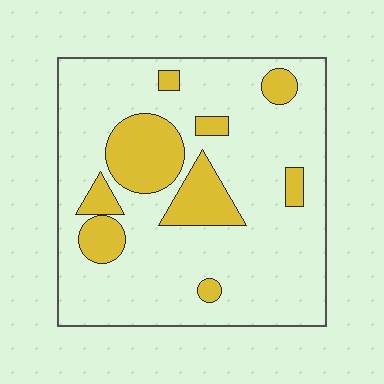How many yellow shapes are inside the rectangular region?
9.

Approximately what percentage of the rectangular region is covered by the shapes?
Approximately 20%.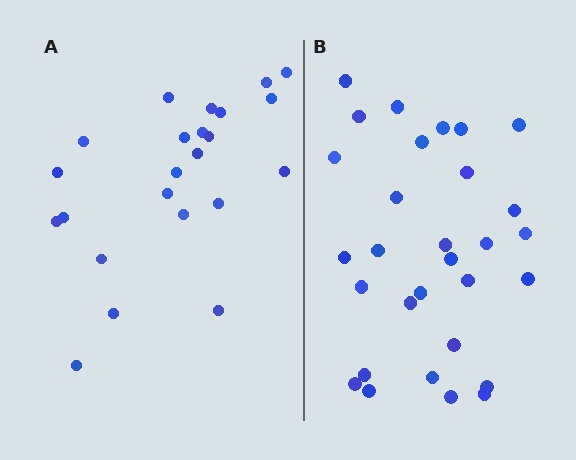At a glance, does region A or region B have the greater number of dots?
Region B (the right region) has more dots.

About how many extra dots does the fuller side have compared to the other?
Region B has roughly 8 or so more dots than region A.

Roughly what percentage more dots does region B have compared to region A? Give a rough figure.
About 30% more.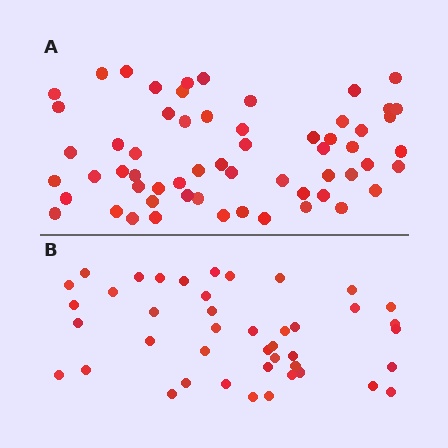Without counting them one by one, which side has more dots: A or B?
Region A (the top region) has more dots.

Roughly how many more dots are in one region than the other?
Region A has approximately 15 more dots than region B.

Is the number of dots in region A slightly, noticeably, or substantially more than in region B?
Region A has noticeably more, but not dramatically so. The ratio is roughly 1.4 to 1.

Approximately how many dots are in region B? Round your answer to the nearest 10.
About 40 dots. (The exact count is 43, which rounds to 40.)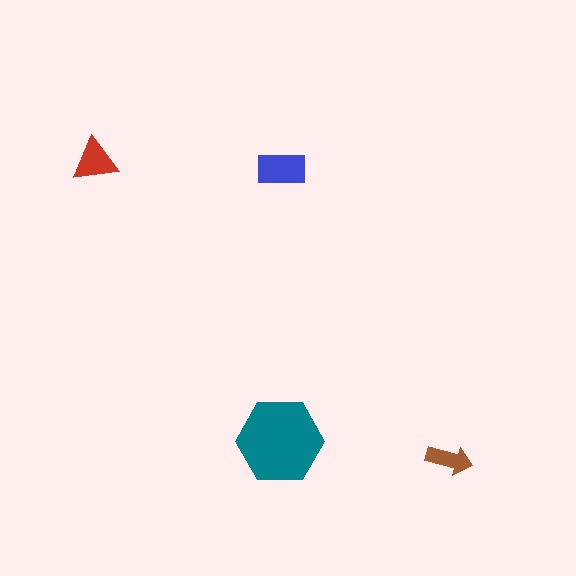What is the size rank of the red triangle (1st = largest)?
3rd.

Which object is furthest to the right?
The brown arrow is rightmost.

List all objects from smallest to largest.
The brown arrow, the red triangle, the blue rectangle, the teal hexagon.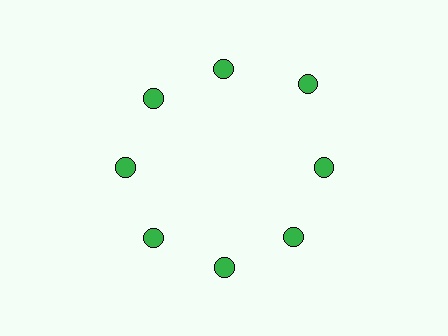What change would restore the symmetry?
The symmetry would be restored by moving it inward, back onto the ring so that all 8 circles sit at equal angles and equal distance from the center.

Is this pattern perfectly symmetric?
No. The 8 green circles are arranged in a ring, but one element near the 2 o'clock position is pushed outward from the center, breaking the 8-fold rotational symmetry.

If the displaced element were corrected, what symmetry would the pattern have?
It would have 8-fold rotational symmetry — the pattern would map onto itself every 45 degrees.